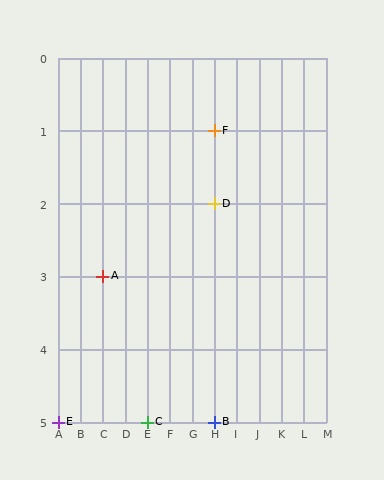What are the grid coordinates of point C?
Point C is at grid coordinates (E, 5).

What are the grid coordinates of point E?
Point E is at grid coordinates (A, 5).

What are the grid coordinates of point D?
Point D is at grid coordinates (H, 2).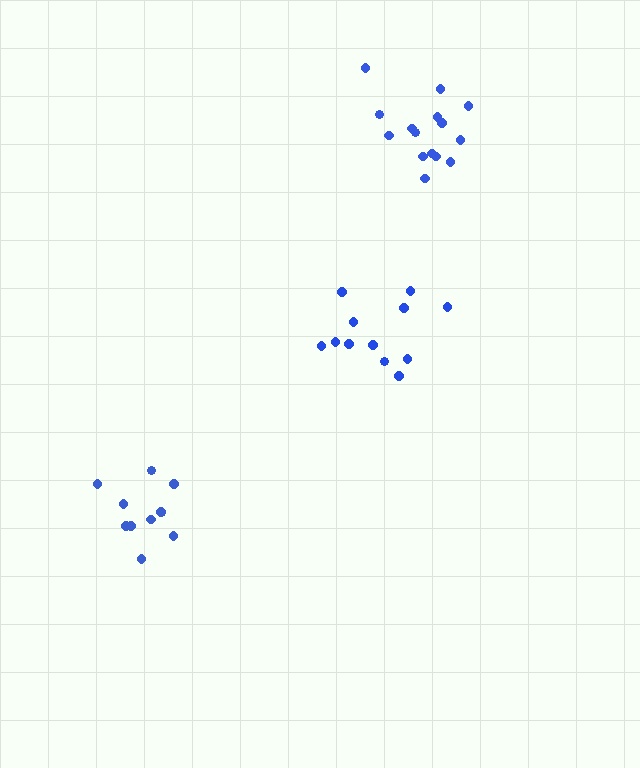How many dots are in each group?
Group 1: 15 dots, Group 2: 12 dots, Group 3: 11 dots (38 total).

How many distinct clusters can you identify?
There are 3 distinct clusters.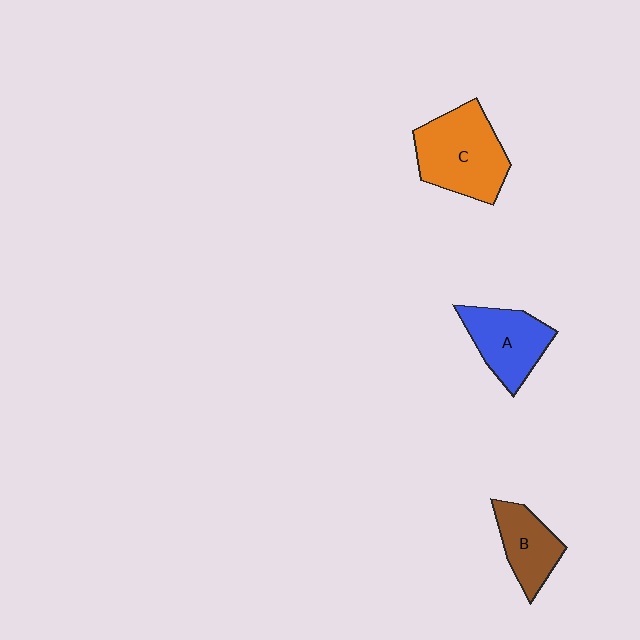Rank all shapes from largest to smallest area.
From largest to smallest: C (orange), A (blue), B (brown).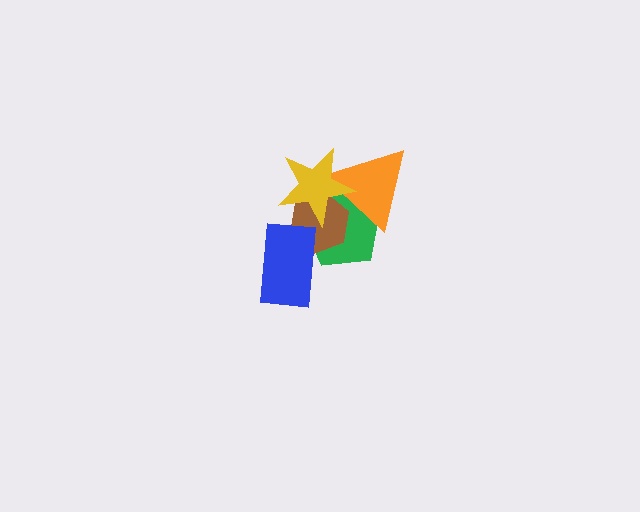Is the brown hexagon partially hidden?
Yes, it is partially covered by another shape.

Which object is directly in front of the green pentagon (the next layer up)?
The orange triangle is directly in front of the green pentagon.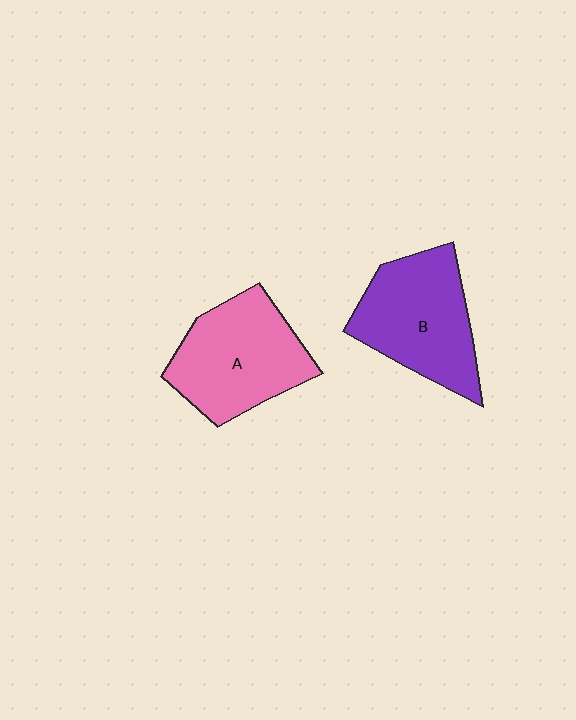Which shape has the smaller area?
Shape B (purple).